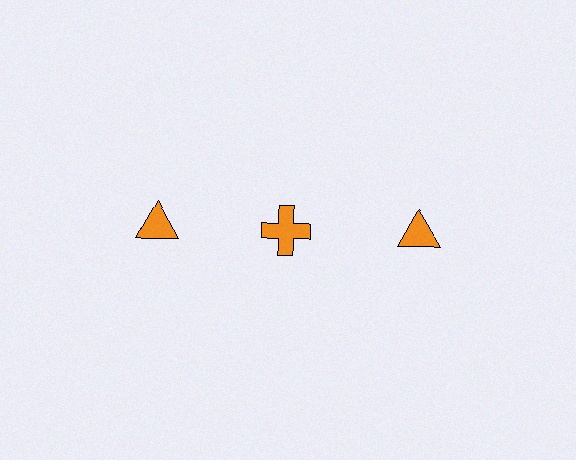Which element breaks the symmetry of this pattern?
The orange cross in the top row, second from left column breaks the symmetry. All other shapes are orange triangles.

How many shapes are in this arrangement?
There are 3 shapes arranged in a grid pattern.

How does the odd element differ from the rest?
It has a different shape: cross instead of triangle.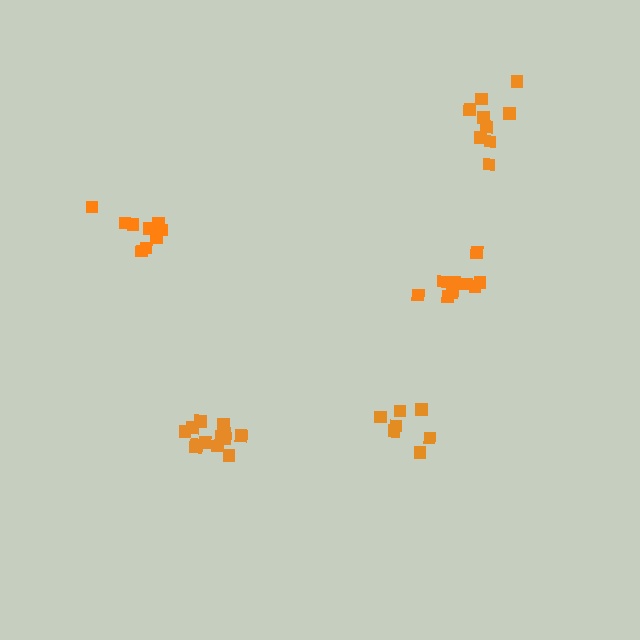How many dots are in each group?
Group 1: 11 dots, Group 2: 7 dots, Group 3: 13 dots, Group 4: 9 dots, Group 5: 9 dots (49 total).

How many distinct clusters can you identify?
There are 5 distinct clusters.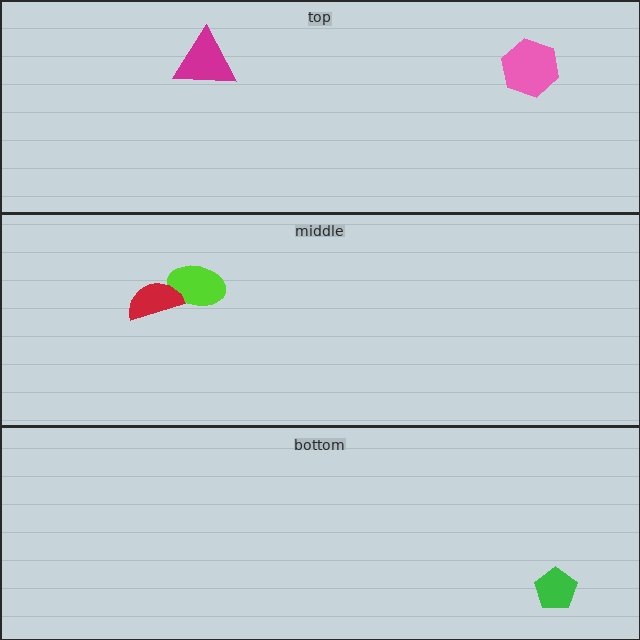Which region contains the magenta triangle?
The top region.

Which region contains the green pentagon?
The bottom region.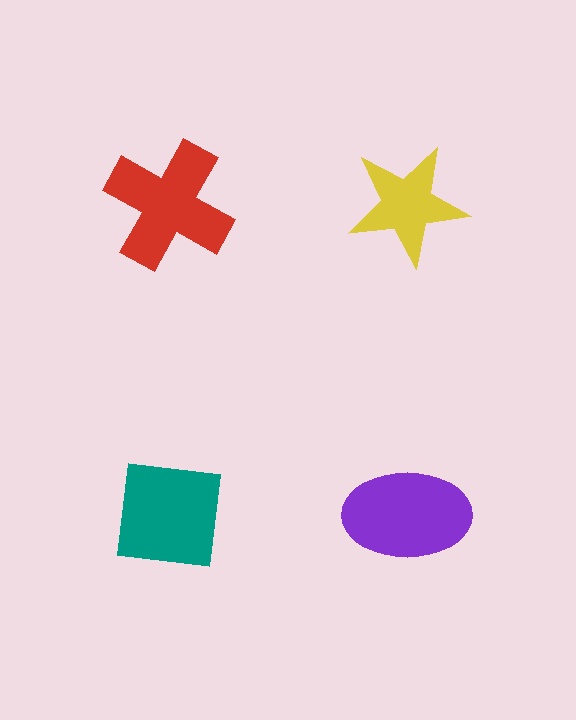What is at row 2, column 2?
A purple ellipse.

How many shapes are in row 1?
2 shapes.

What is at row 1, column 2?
A yellow star.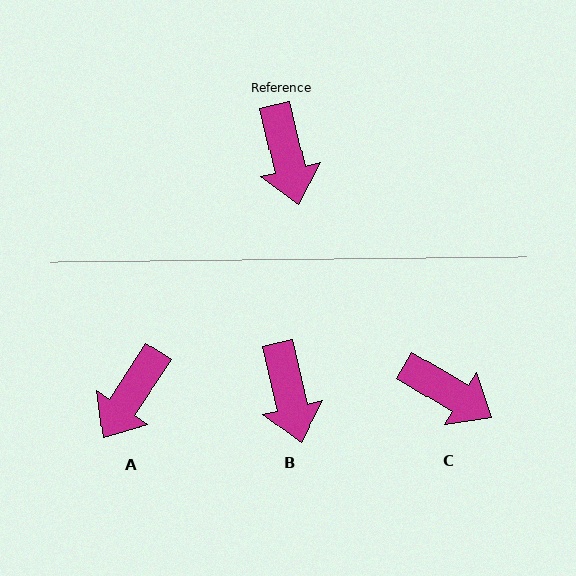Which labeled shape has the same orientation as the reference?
B.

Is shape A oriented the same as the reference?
No, it is off by about 46 degrees.